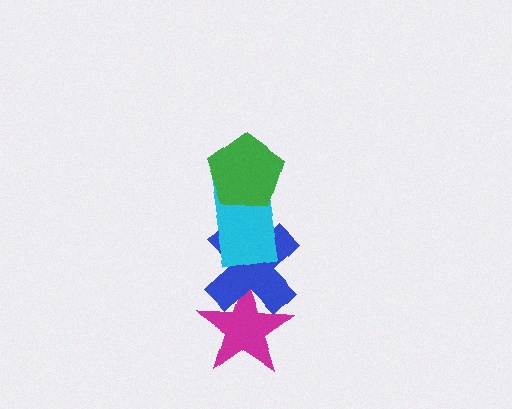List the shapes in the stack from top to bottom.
From top to bottom: the green pentagon, the cyan rectangle, the blue cross, the magenta star.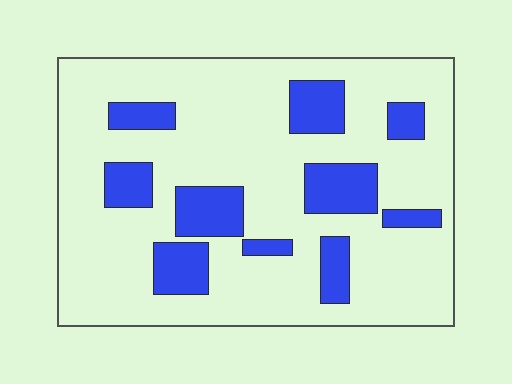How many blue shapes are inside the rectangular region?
10.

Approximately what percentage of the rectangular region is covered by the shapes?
Approximately 20%.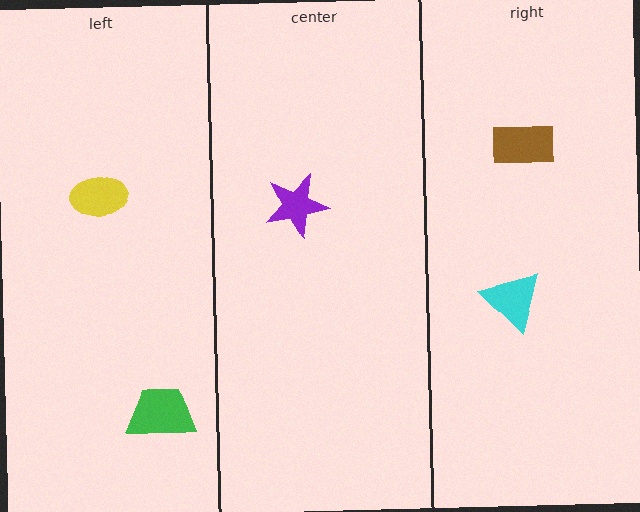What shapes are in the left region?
The yellow ellipse, the green trapezoid.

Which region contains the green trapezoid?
The left region.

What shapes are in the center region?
The purple star.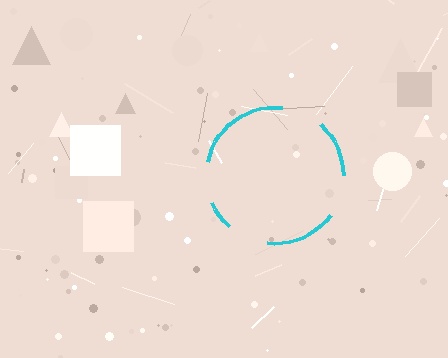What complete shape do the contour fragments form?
The contour fragments form a circle.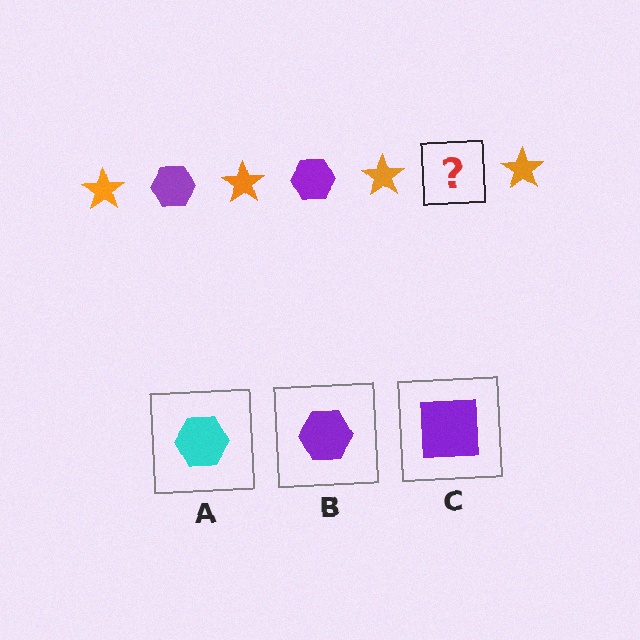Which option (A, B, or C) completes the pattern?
B.